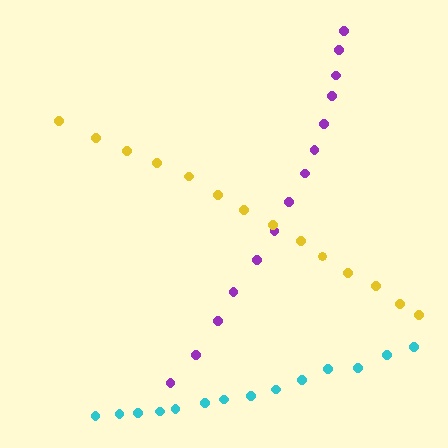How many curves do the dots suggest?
There are 3 distinct paths.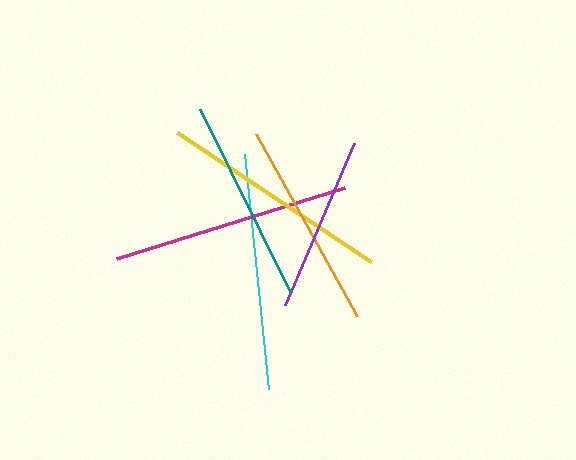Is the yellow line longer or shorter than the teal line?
The yellow line is longer than the teal line.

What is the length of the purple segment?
The purple segment is approximately 176 pixels long.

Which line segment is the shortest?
The purple line is the shortest at approximately 176 pixels.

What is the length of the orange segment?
The orange segment is approximately 208 pixels long.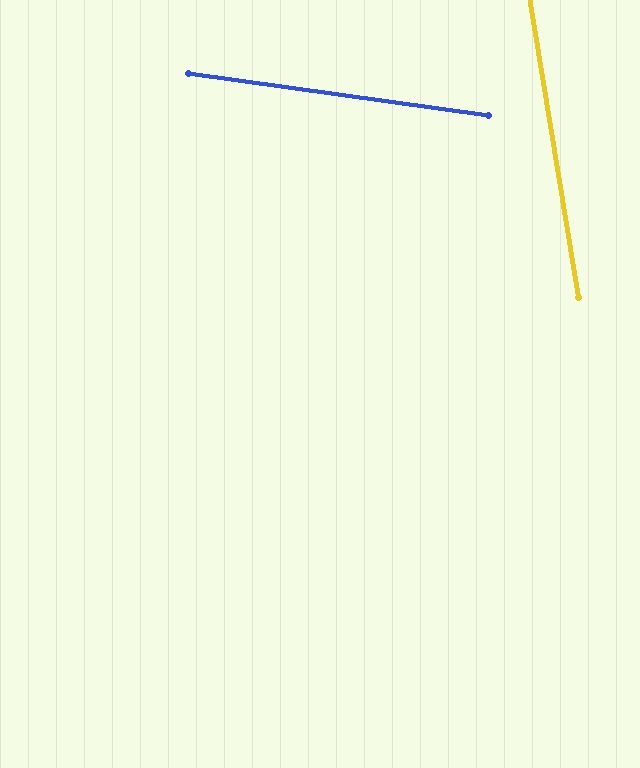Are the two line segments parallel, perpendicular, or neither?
Neither parallel nor perpendicular — they differ by about 73°.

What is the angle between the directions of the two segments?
Approximately 73 degrees.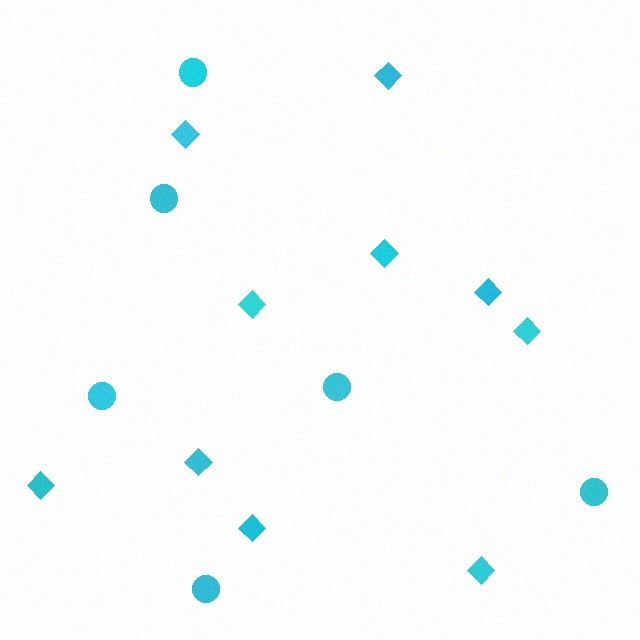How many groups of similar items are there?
There are 2 groups: one group of diamonds (10) and one group of circles (6).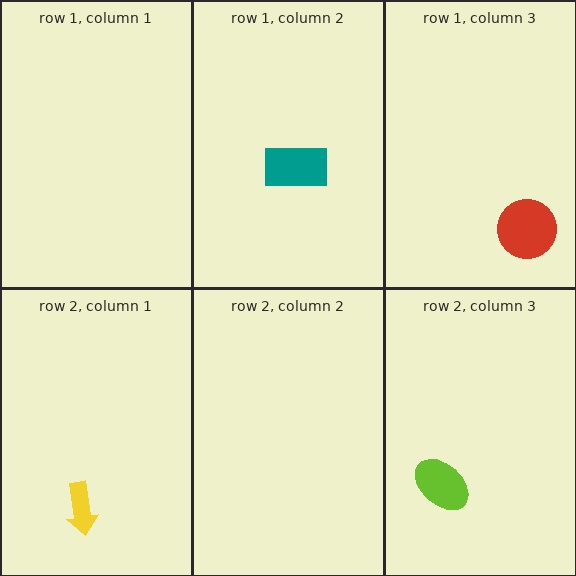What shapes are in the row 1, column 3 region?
The red circle.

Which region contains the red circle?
The row 1, column 3 region.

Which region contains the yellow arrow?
The row 2, column 1 region.